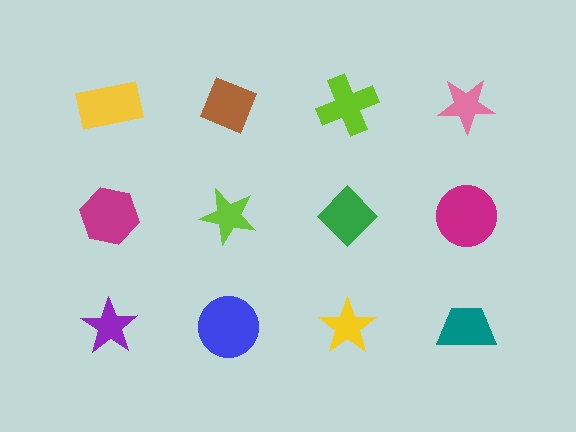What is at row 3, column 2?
A blue circle.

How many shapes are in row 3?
4 shapes.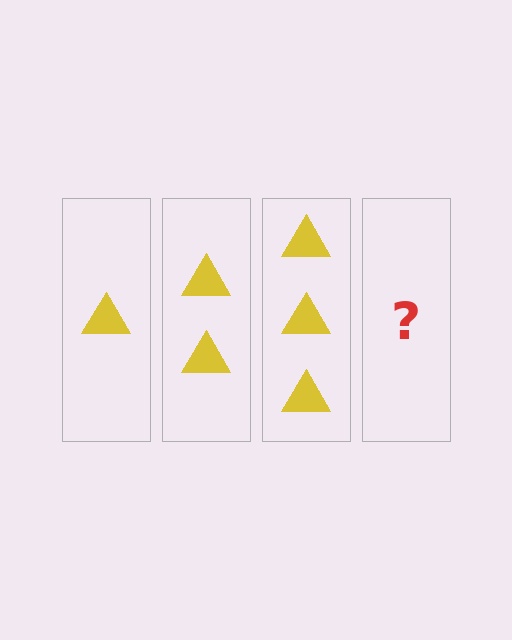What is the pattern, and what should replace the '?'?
The pattern is that each step adds one more triangle. The '?' should be 4 triangles.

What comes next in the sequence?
The next element should be 4 triangles.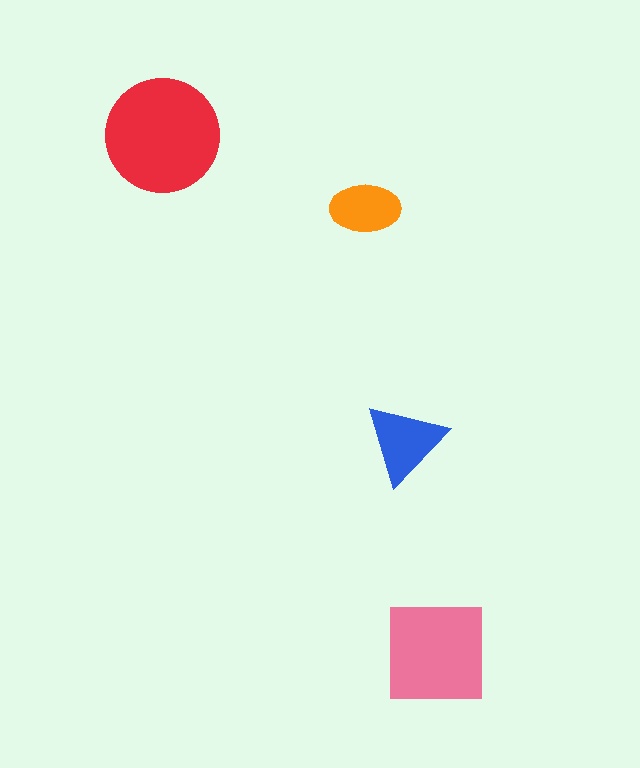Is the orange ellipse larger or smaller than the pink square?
Smaller.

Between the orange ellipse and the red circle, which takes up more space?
The red circle.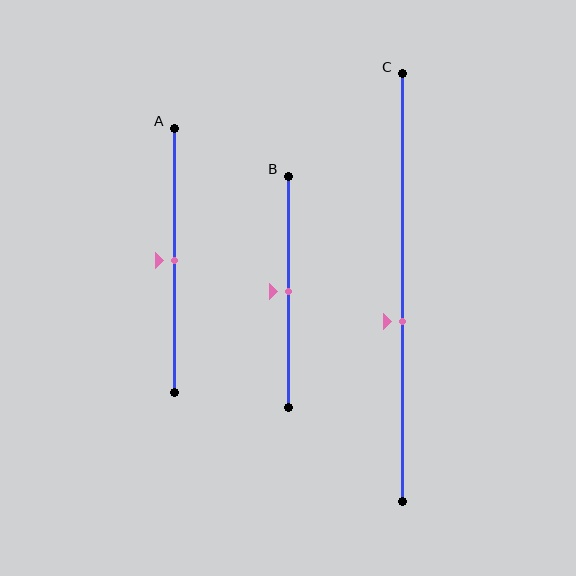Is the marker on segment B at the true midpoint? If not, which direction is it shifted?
Yes, the marker on segment B is at the true midpoint.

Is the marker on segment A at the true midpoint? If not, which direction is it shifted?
Yes, the marker on segment A is at the true midpoint.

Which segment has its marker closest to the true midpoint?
Segment A has its marker closest to the true midpoint.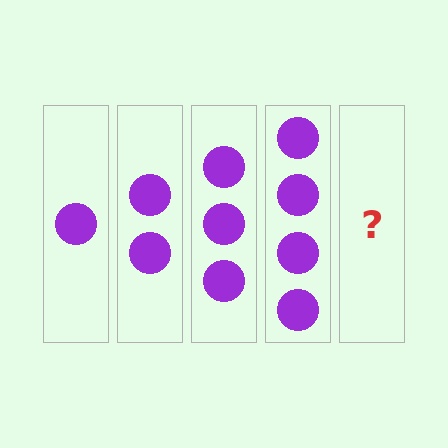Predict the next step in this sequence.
The next step is 5 circles.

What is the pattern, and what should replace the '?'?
The pattern is that each step adds one more circle. The '?' should be 5 circles.